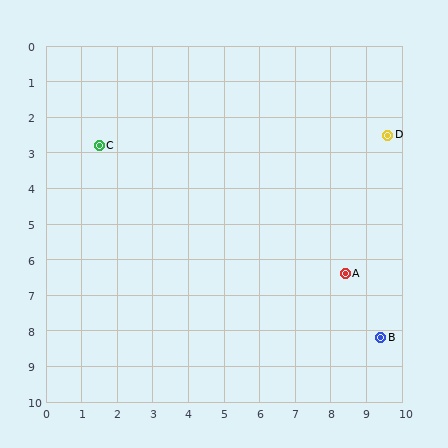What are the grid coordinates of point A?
Point A is at approximately (8.4, 6.4).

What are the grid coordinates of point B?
Point B is at approximately (9.4, 8.2).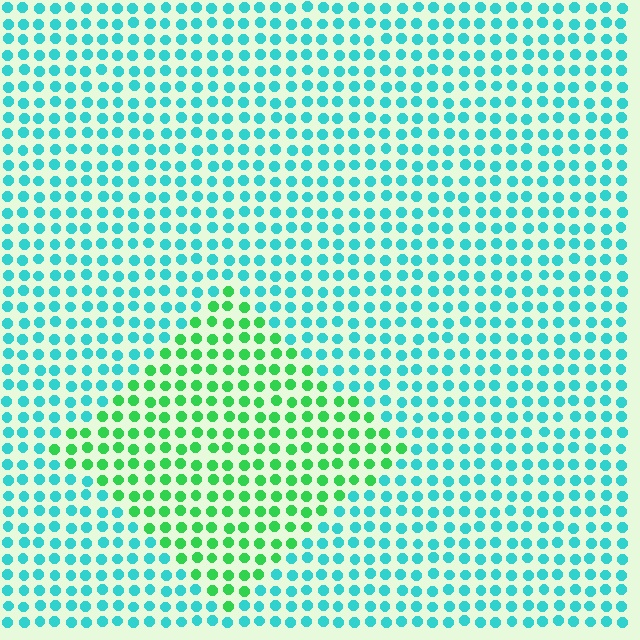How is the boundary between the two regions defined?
The boundary is defined purely by a slight shift in hue (about 48 degrees). Spacing, size, and orientation are identical on both sides.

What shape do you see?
I see a diamond.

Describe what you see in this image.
The image is filled with small cyan elements in a uniform arrangement. A diamond-shaped region is visible where the elements are tinted to a slightly different hue, forming a subtle color boundary.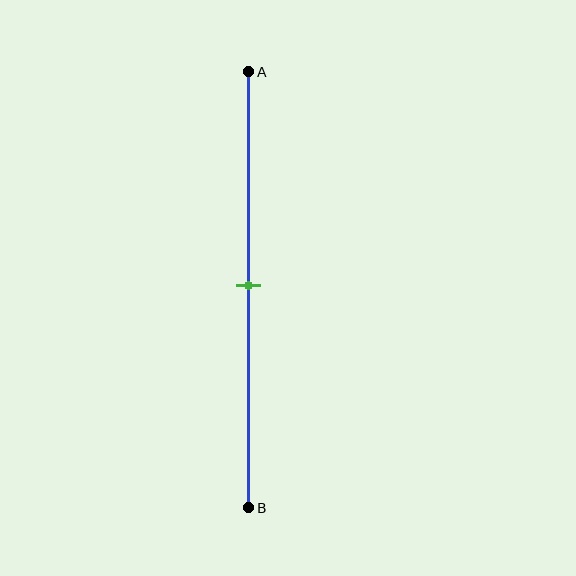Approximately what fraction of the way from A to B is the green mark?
The green mark is approximately 50% of the way from A to B.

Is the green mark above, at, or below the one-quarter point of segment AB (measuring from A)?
The green mark is below the one-quarter point of segment AB.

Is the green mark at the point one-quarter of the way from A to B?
No, the mark is at about 50% from A, not at the 25% one-quarter point.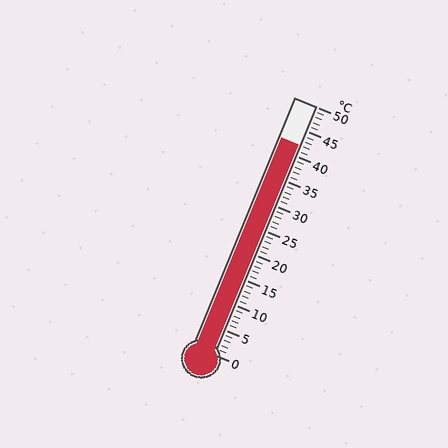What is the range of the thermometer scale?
The thermometer scale ranges from 0°C to 50°C.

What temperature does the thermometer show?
The thermometer shows approximately 42°C.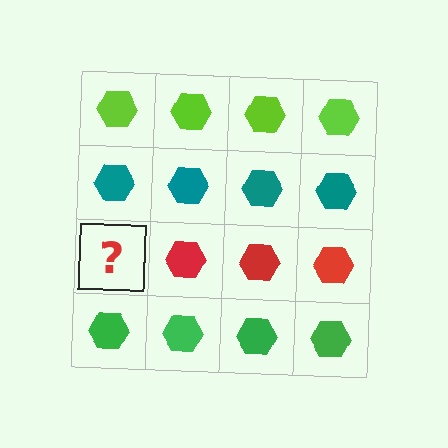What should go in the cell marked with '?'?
The missing cell should contain a red hexagon.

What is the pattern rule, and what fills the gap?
The rule is that each row has a consistent color. The gap should be filled with a red hexagon.